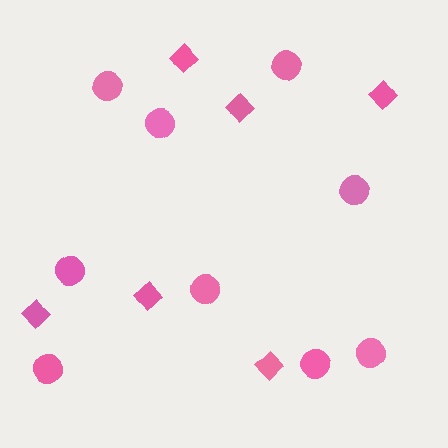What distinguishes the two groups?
There are 2 groups: one group of circles (9) and one group of diamonds (6).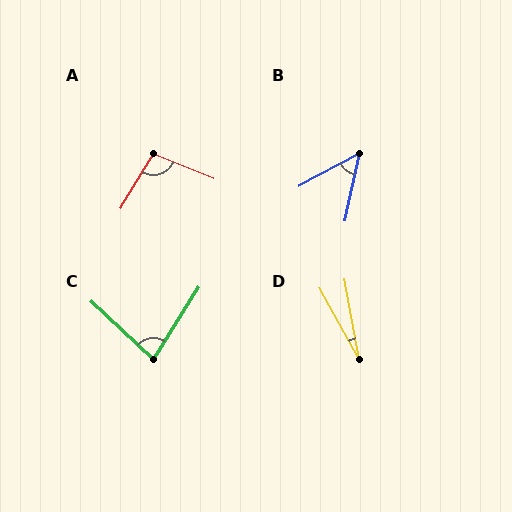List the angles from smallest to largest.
D (18°), B (50°), C (79°), A (99°).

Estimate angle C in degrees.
Approximately 79 degrees.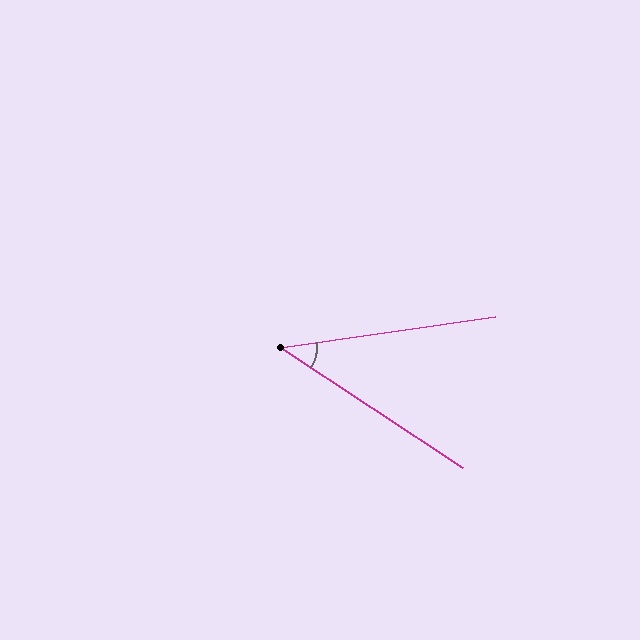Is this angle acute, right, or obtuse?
It is acute.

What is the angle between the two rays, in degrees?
Approximately 42 degrees.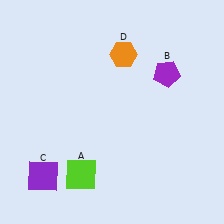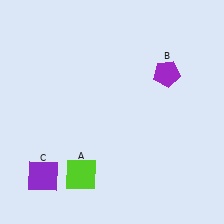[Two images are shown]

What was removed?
The orange hexagon (D) was removed in Image 2.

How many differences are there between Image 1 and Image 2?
There is 1 difference between the two images.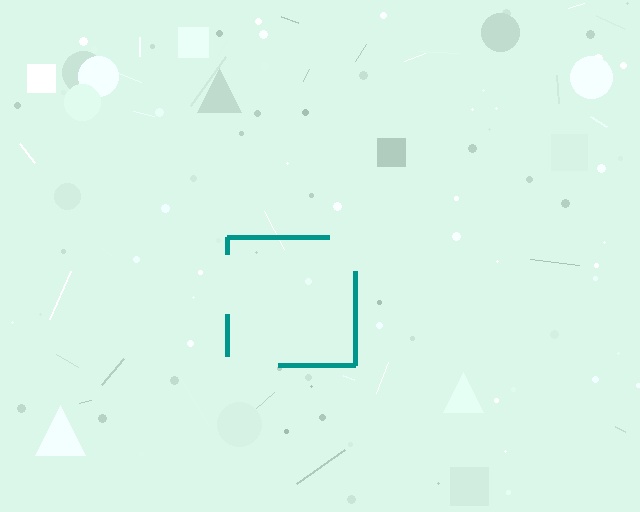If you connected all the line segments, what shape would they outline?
They would outline a square.